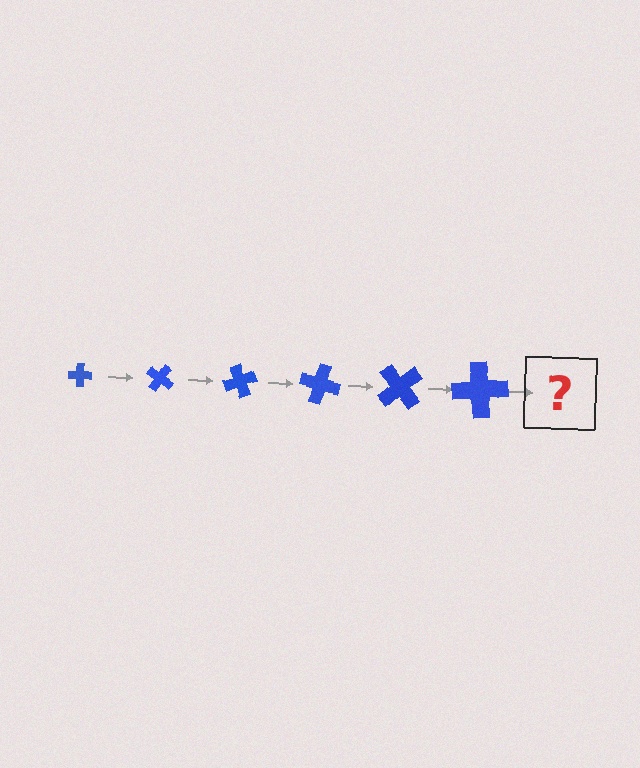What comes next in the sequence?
The next element should be a cross, larger than the previous one and rotated 210 degrees from the start.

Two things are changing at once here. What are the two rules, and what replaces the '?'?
The two rules are that the cross grows larger each step and it rotates 35 degrees each step. The '?' should be a cross, larger than the previous one and rotated 210 degrees from the start.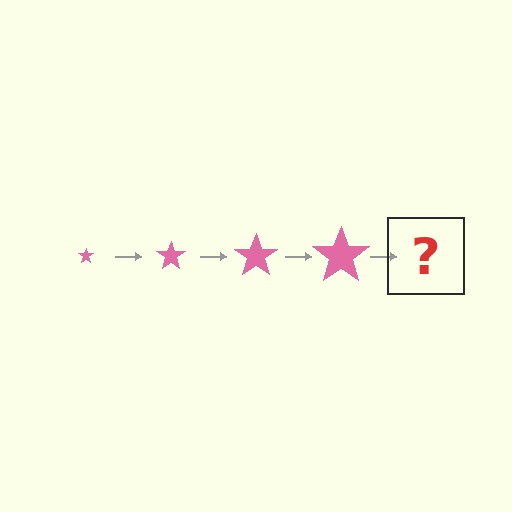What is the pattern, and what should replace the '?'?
The pattern is that the star gets progressively larger each step. The '?' should be a pink star, larger than the previous one.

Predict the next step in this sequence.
The next step is a pink star, larger than the previous one.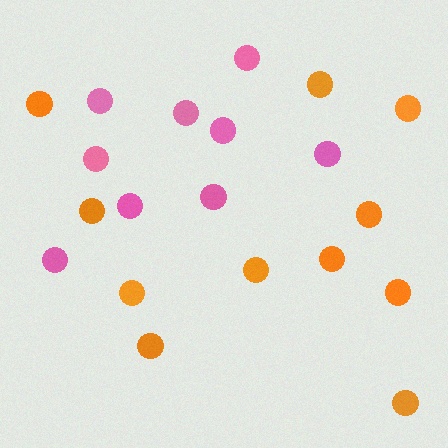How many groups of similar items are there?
There are 2 groups: one group of pink circles (9) and one group of orange circles (11).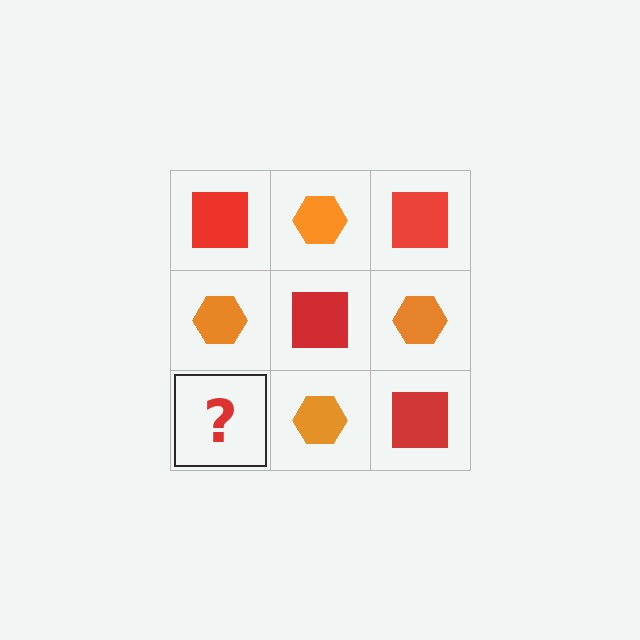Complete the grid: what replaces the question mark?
The question mark should be replaced with a red square.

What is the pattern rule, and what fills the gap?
The rule is that it alternates red square and orange hexagon in a checkerboard pattern. The gap should be filled with a red square.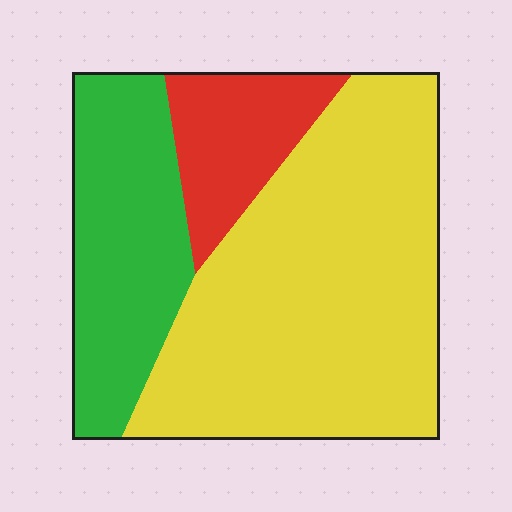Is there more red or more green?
Green.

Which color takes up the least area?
Red, at roughly 15%.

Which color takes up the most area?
Yellow, at roughly 60%.